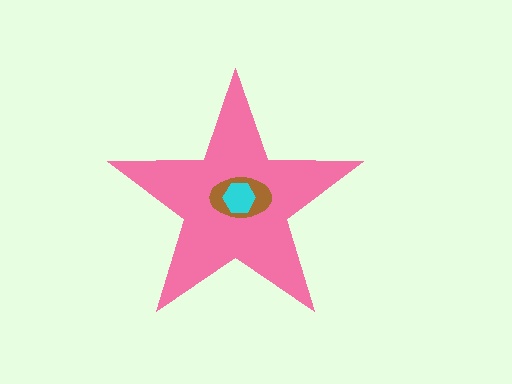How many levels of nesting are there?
3.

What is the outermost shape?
The pink star.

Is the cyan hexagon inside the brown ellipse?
Yes.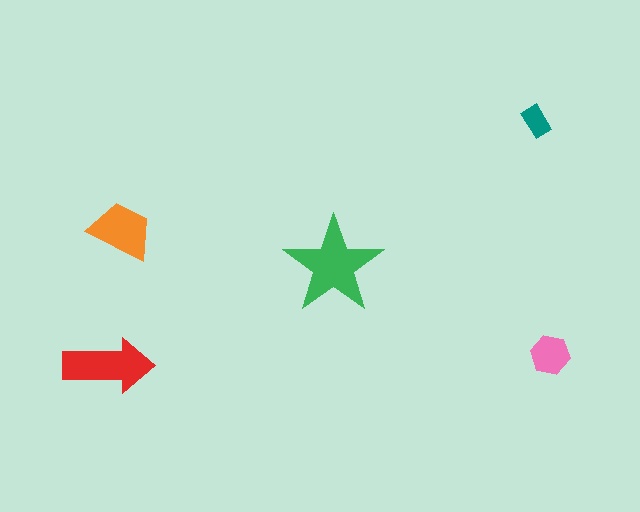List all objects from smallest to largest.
The teal rectangle, the pink hexagon, the orange trapezoid, the red arrow, the green star.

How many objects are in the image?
There are 5 objects in the image.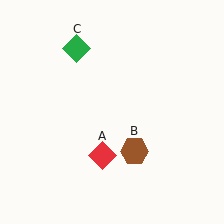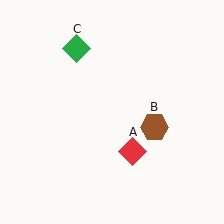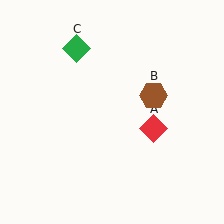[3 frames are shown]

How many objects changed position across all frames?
2 objects changed position: red diamond (object A), brown hexagon (object B).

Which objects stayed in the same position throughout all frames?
Green diamond (object C) remained stationary.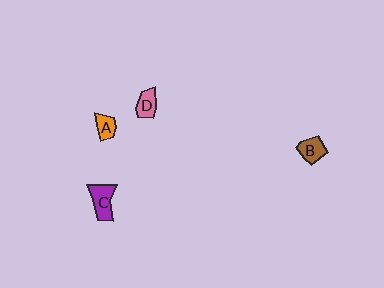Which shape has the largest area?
Shape C (purple).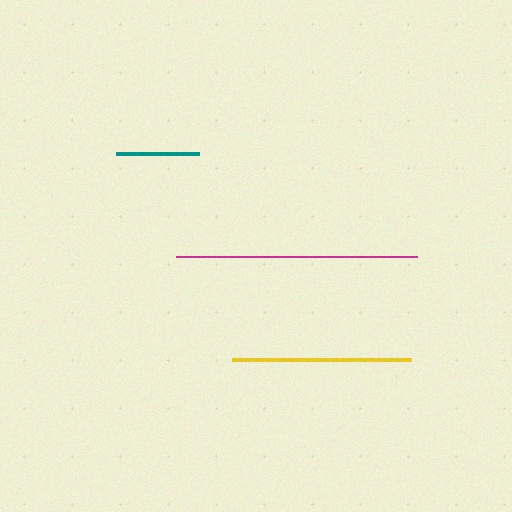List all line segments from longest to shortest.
From longest to shortest: magenta, yellow, teal.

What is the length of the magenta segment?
The magenta segment is approximately 241 pixels long.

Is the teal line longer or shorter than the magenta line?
The magenta line is longer than the teal line.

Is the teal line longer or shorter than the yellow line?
The yellow line is longer than the teal line.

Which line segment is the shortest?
The teal line is the shortest at approximately 83 pixels.